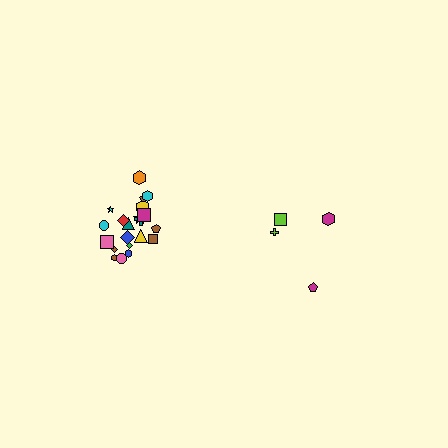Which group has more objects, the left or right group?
The left group.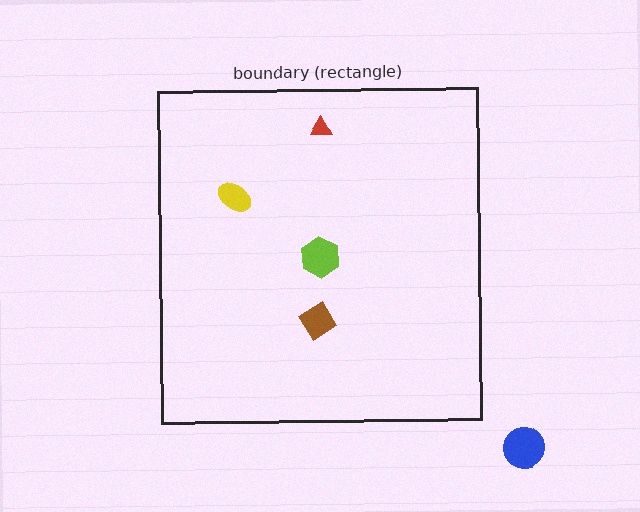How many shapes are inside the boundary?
4 inside, 1 outside.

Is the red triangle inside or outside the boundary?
Inside.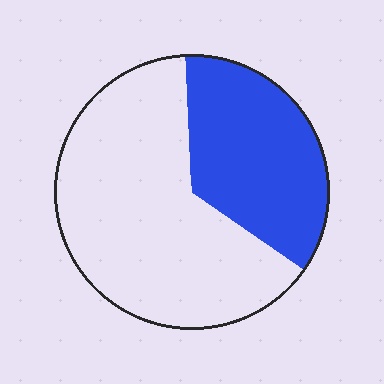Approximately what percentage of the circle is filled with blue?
Approximately 35%.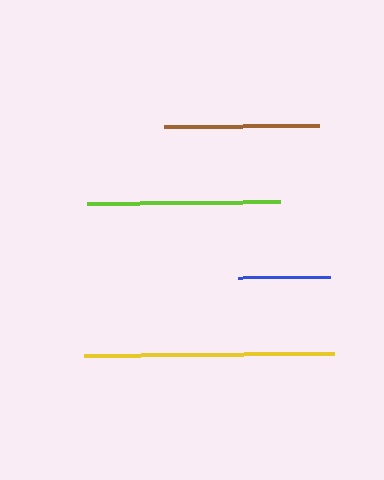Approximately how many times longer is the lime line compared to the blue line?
The lime line is approximately 2.1 times the length of the blue line.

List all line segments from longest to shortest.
From longest to shortest: yellow, lime, brown, blue.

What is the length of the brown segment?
The brown segment is approximately 154 pixels long.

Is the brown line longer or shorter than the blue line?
The brown line is longer than the blue line.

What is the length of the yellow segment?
The yellow segment is approximately 250 pixels long.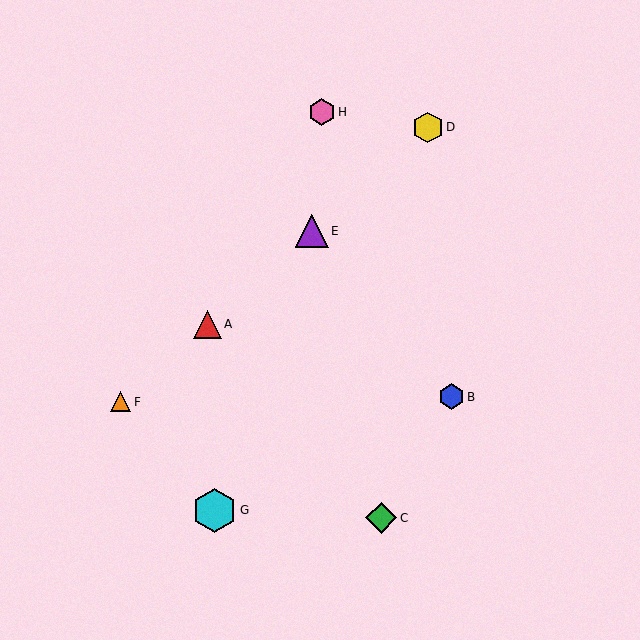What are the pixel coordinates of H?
Object H is at (322, 112).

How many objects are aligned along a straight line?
4 objects (A, D, E, F) are aligned along a straight line.